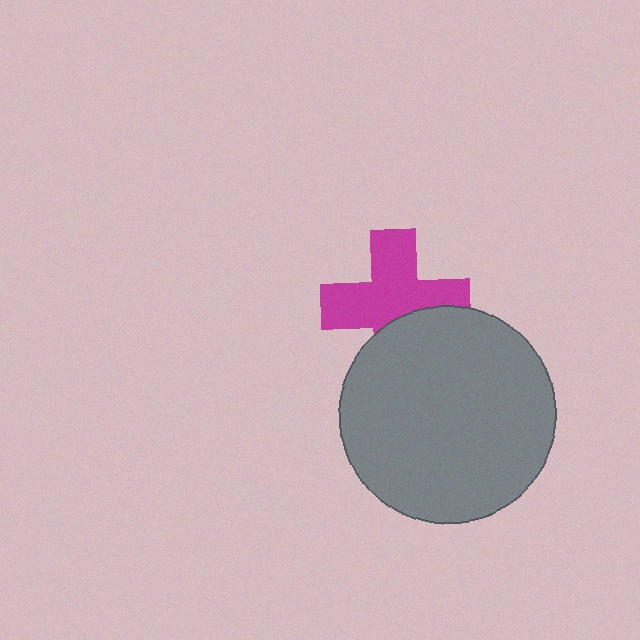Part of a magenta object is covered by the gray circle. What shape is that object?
It is a cross.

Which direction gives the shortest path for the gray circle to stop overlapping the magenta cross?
Moving down gives the shortest separation.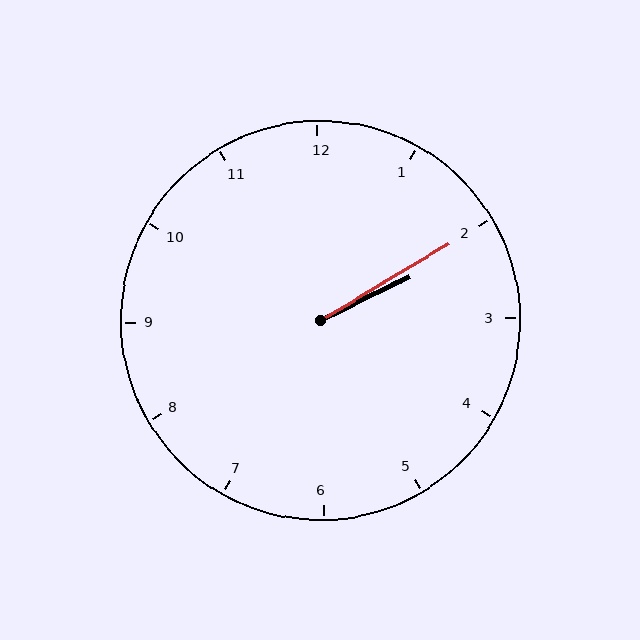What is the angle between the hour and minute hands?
Approximately 5 degrees.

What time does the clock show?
2:10.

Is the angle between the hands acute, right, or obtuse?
It is acute.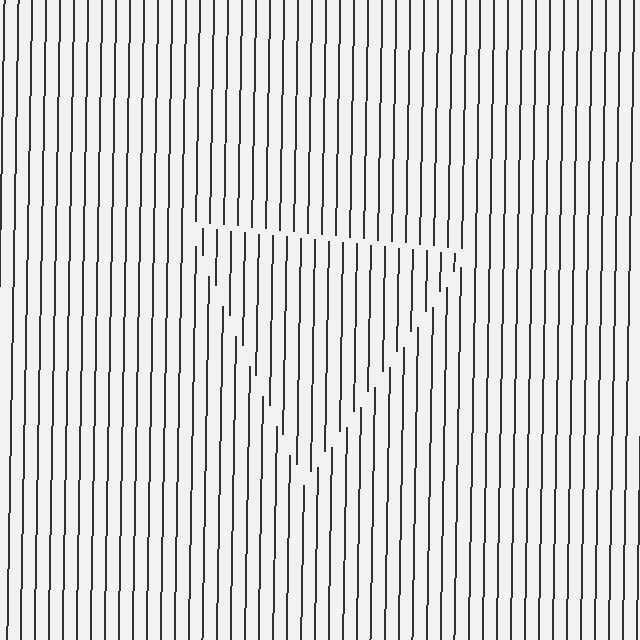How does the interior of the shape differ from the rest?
The interior of the shape contains the same grating, shifted by half a period — the contour is defined by the phase discontinuity where line-ends from the inner and outer gratings abut.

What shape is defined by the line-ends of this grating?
An illusory triangle. The interior of the shape contains the same grating, shifted by half a period — the contour is defined by the phase discontinuity where line-ends from the inner and outer gratings abut.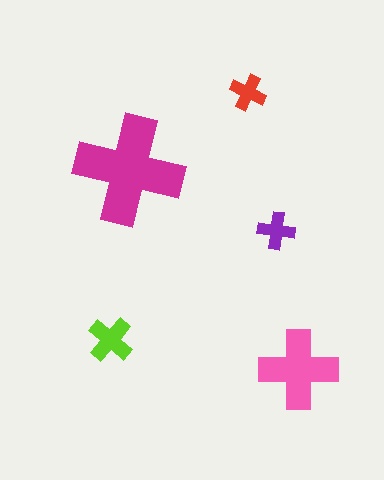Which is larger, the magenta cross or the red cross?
The magenta one.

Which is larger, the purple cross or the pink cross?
The pink one.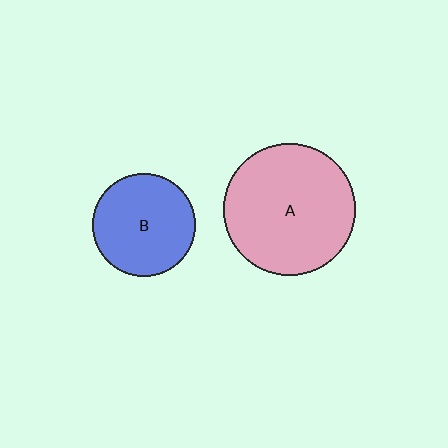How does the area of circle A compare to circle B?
Approximately 1.6 times.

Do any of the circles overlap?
No, none of the circles overlap.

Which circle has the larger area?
Circle A (pink).